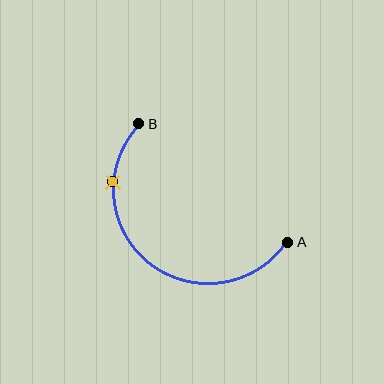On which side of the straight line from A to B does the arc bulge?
The arc bulges below and to the left of the straight line connecting A and B.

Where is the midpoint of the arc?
The arc midpoint is the point on the curve farthest from the straight line joining A and B. It sits below and to the left of that line.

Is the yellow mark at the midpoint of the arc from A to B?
No. The yellow mark lies on the arc but is closer to endpoint B. The arc midpoint would be at the point on the curve equidistant along the arc from both A and B.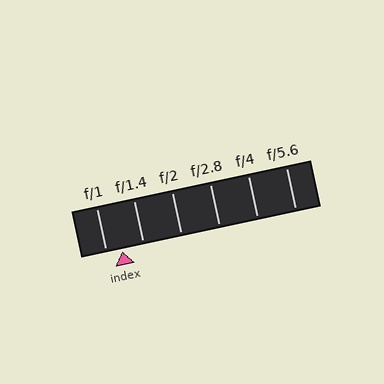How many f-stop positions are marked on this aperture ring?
There are 6 f-stop positions marked.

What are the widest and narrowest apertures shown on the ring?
The widest aperture shown is f/1 and the narrowest is f/5.6.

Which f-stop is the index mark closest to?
The index mark is closest to f/1.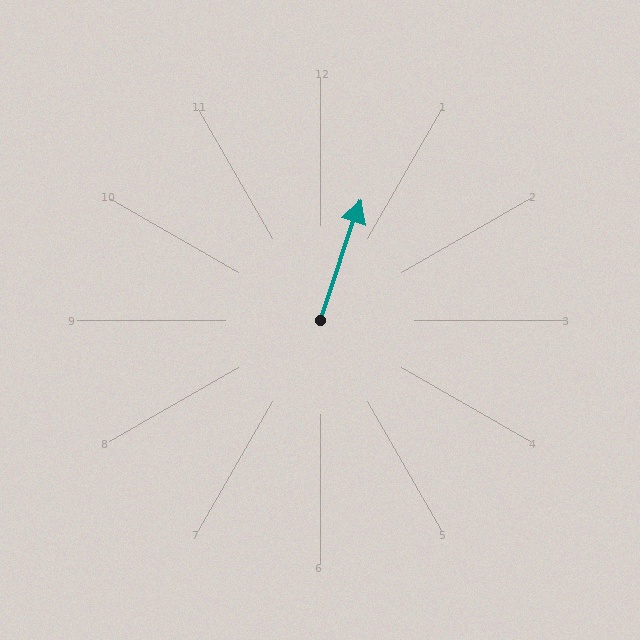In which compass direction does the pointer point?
North.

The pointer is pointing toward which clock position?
Roughly 1 o'clock.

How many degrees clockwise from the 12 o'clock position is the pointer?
Approximately 19 degrees.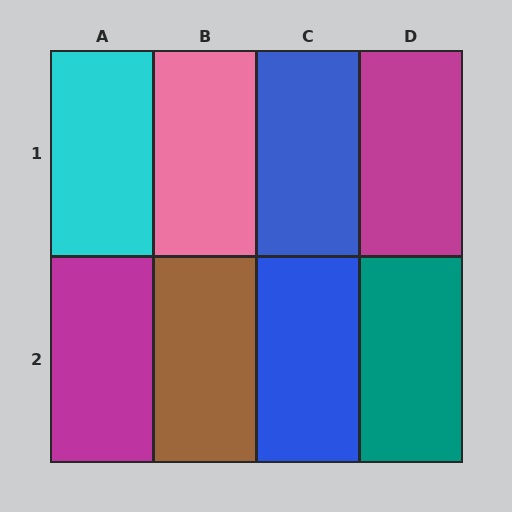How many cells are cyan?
1 cell is cyan.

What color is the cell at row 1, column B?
Pink.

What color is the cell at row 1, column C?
Blue.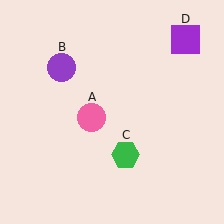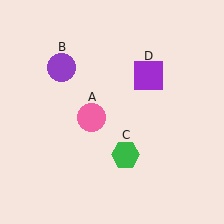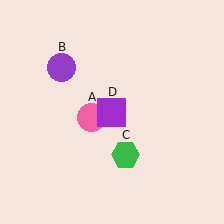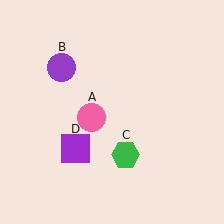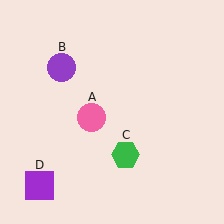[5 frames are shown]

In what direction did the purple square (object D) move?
The purple square (object D) moved down and to the left.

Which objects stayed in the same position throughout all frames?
Pink circle (object A) and purple circle (object B) and green hexagon (object C) remained stationary.